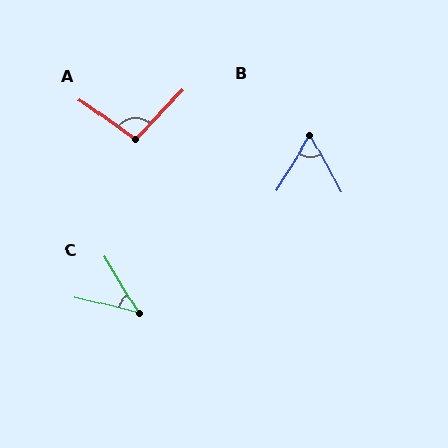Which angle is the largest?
A, at approximately 99 degrees.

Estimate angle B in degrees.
Approximately 60 degrees.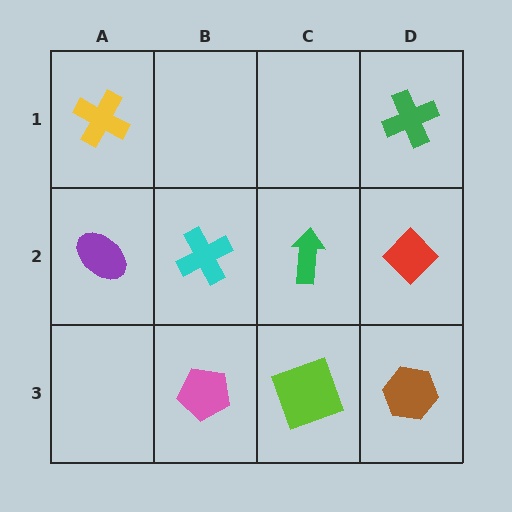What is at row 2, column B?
A cyan cross.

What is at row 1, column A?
A yellow cross.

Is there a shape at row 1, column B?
No, that cell is empty.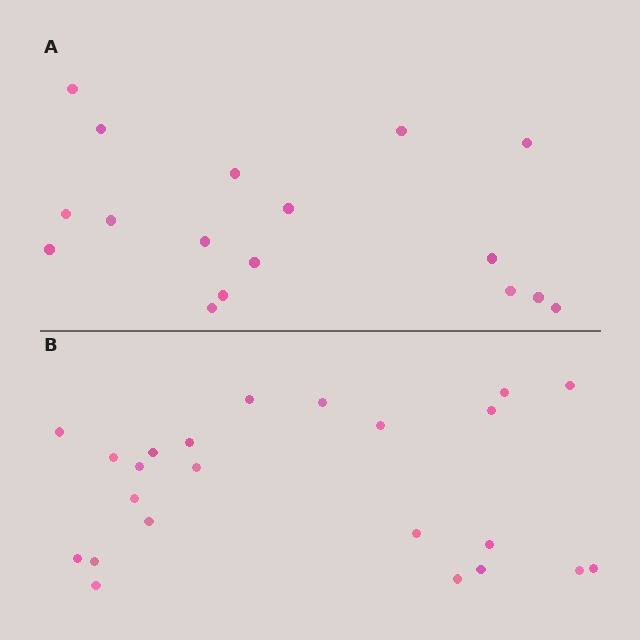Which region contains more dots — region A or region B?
Region B (the bottom region) has more dots.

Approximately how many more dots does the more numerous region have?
Region B has about 6 more dots than region A.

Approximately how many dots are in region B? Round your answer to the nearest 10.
About 20 dots. (The exact count is 23, which rounds to 20.)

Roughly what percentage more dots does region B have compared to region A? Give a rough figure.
About 35% more.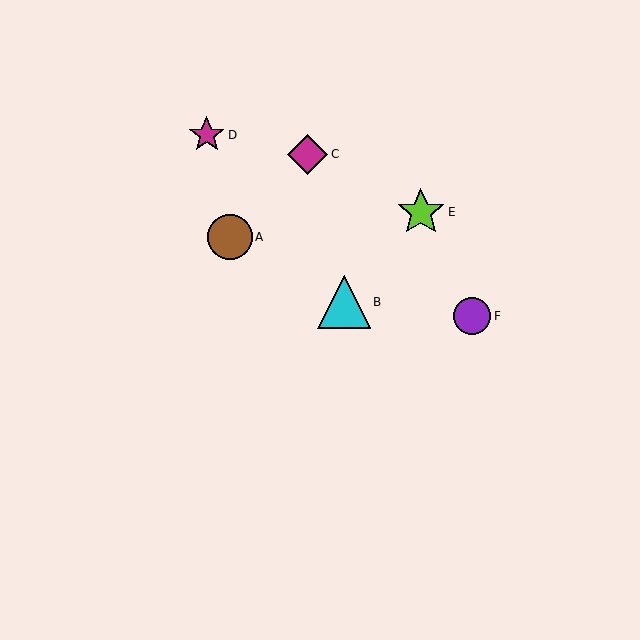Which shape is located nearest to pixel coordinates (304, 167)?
The magenta diamond (labeled C) at (308, 154) is nearest to that location.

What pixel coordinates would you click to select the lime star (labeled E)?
Click at (421, 212) to select the lime star E.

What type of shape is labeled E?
Shape E is a lime star.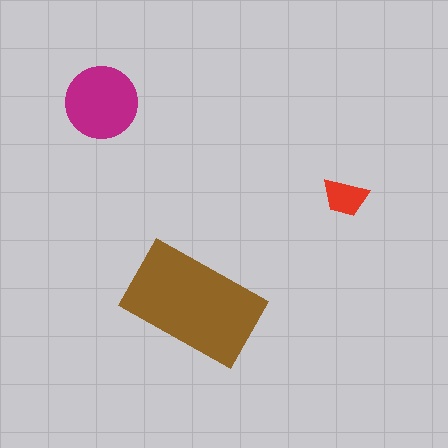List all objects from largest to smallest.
The brown rectangle, the magenta circle, the red trapezoid.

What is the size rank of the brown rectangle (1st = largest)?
1st.